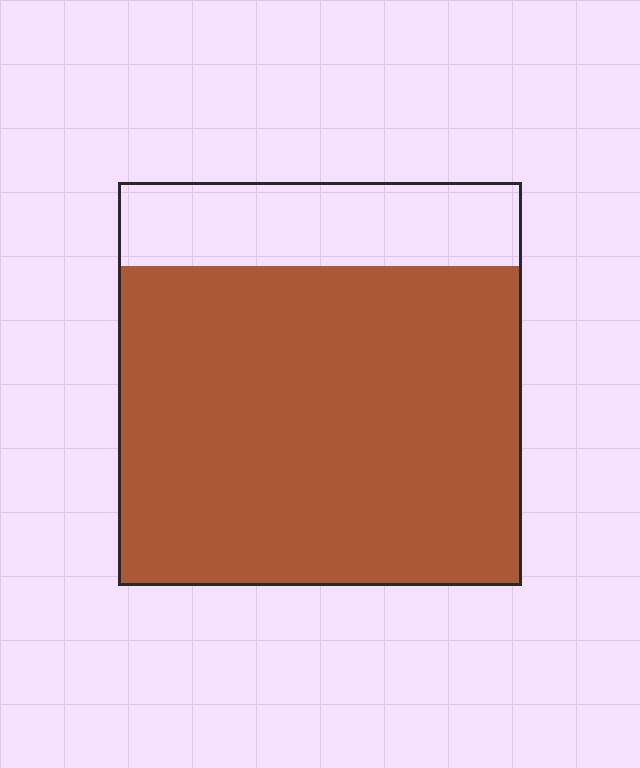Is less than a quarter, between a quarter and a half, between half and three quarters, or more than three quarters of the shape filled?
More than three quarters.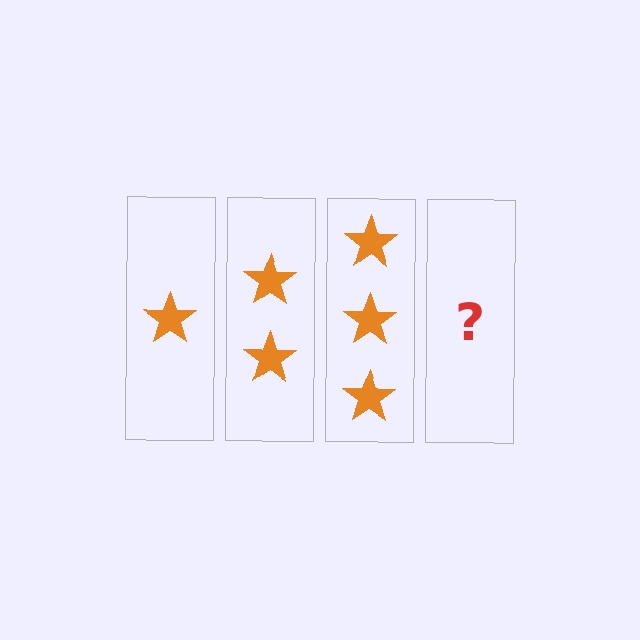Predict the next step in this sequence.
The next step is 4 stars.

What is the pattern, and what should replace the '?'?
The pattern is that each step adds one more star. The '?' should be 4 stars.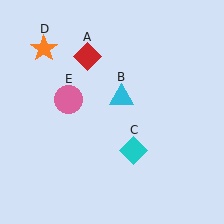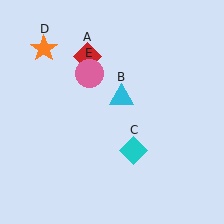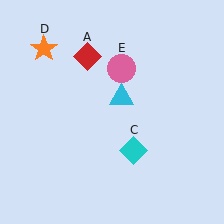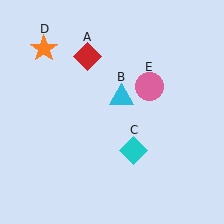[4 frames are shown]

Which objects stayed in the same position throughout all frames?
Red diamond (object A) and cyan triangle (object B) and cyan diamond (object C) and orange star (object D) remained stationary.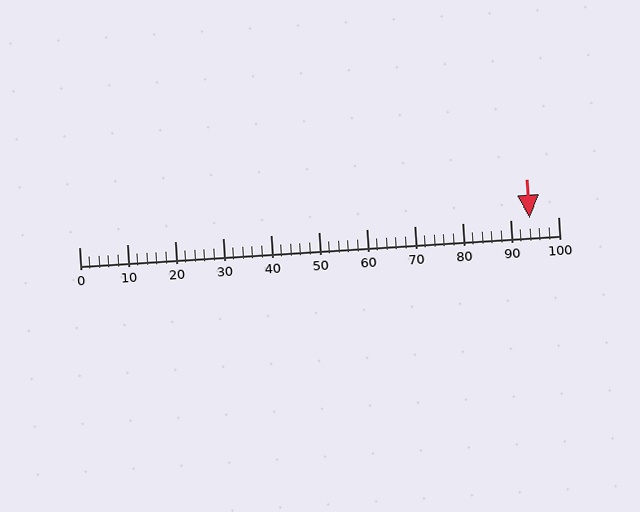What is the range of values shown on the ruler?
The ruler shows values from 0 to 100.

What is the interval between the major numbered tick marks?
The major tick marks are spaced 10 units apart.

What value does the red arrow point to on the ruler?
The red arrow points to approximately 94.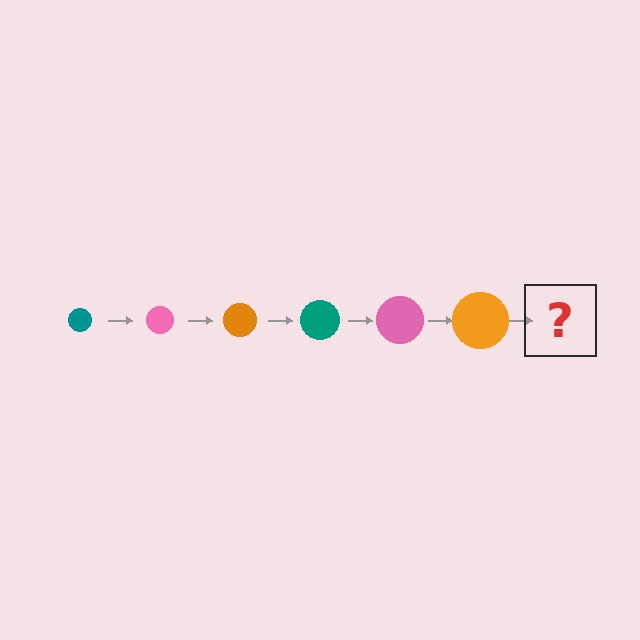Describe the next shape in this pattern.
It should be a teal circle, larger than the previous one.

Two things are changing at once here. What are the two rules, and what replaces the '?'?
The two rules are that the circle grows larger each step and the color cycles through teal, pink, and orange. The '?' should be a teal circle, larger than the previous one.